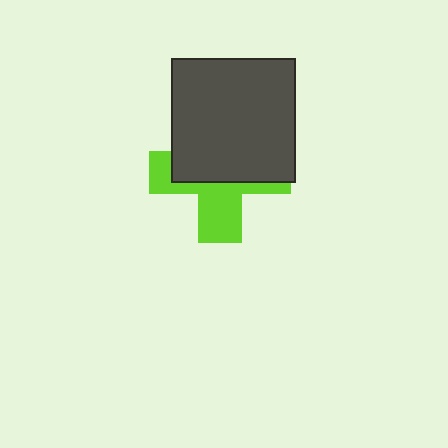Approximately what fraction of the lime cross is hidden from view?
Roughly 58% of the lime cross is hidden behind the dark gray square.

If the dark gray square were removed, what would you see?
You would see the complete lime cross.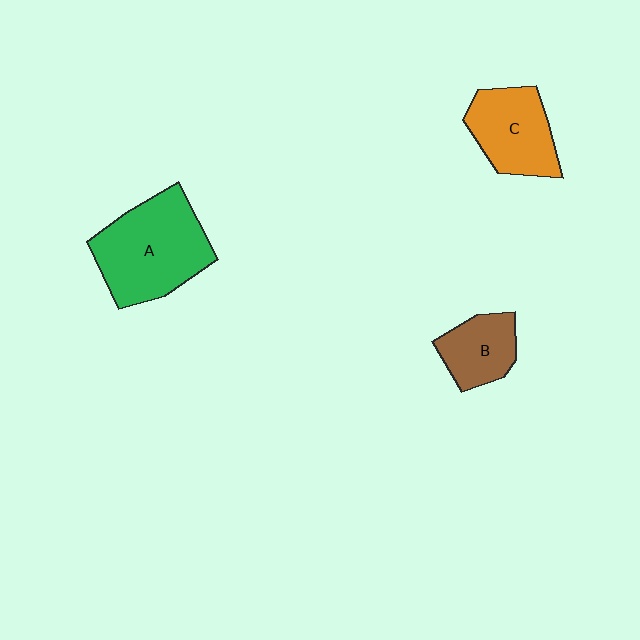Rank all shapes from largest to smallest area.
From largest to smallest: A (green), C (orange), B (brown).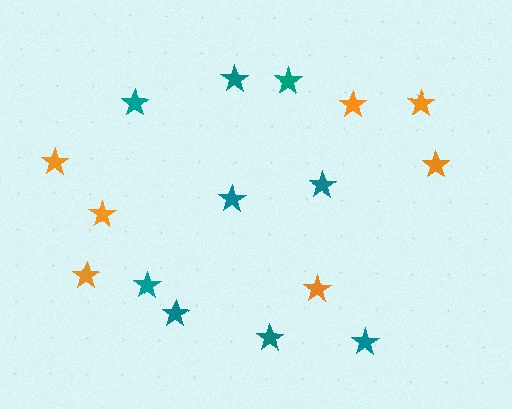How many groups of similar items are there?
There are 2 groups: one group of orange stars (7) and one group of teal stars (9).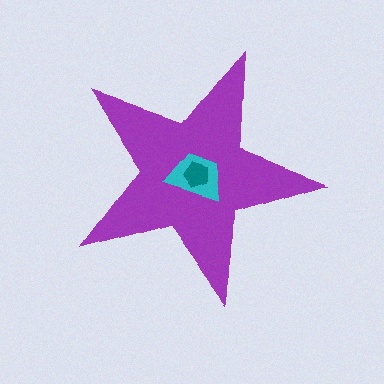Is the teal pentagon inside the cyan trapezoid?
Yes.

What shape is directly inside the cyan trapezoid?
The teal pentagon.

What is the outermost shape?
The purple star.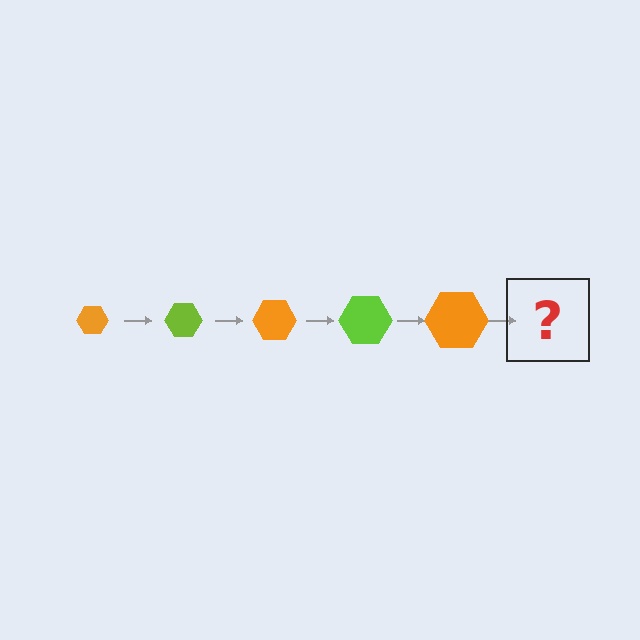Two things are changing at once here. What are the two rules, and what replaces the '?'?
The two rules are that the hexagon grows larger each step and the color cycles through orange and lime. The '?' should be a lime hexagon, larger than the previous one.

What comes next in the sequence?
The next element should be a lime hexagon, larger than the previous one.